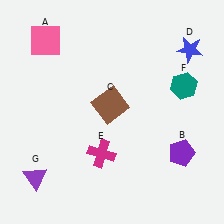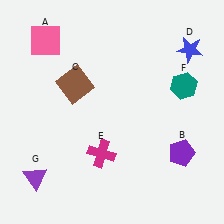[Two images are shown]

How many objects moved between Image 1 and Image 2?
1 object moved between the two images.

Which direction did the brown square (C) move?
The brown square (C) moved left.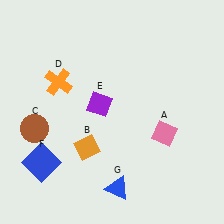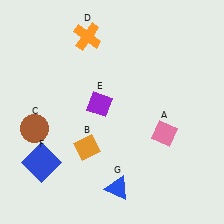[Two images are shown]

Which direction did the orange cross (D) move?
The orange cross (D) moved up.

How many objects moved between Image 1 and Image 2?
1 object moved between the two images.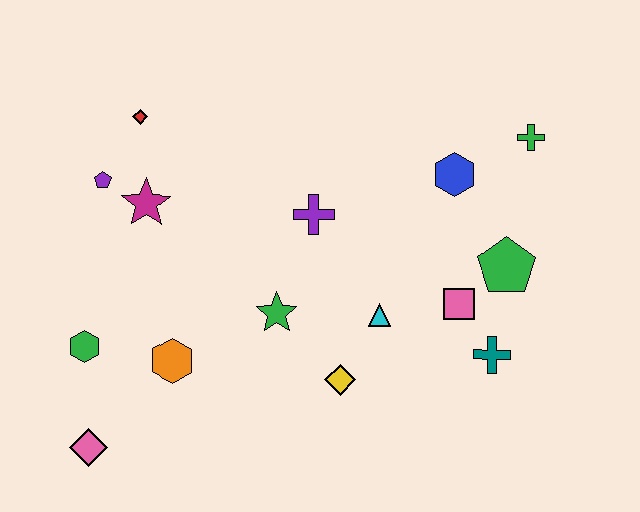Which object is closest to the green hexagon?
The orange hexagon is closest to the green hexagon.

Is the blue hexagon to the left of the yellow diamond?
No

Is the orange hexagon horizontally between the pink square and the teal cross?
No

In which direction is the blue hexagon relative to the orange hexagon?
The blue hexagon is to the right of the orange hexagon.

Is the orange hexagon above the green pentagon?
No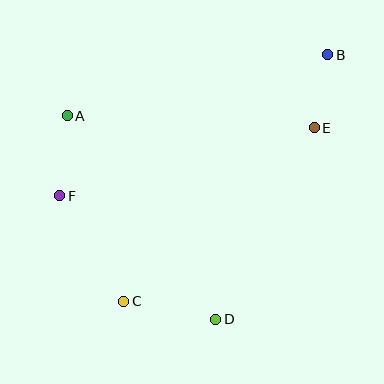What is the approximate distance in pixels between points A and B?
The distance between A and B is approximately 268 pixels.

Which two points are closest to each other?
Points B and E are closest to each other.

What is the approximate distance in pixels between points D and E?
The distance between D and E is approximately 215 pixels.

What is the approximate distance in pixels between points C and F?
The distance between C and F is approximately 123 pixels.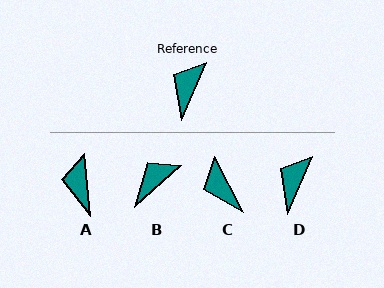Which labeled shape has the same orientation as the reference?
D.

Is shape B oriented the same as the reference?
No, it is off by about 24 degrees.